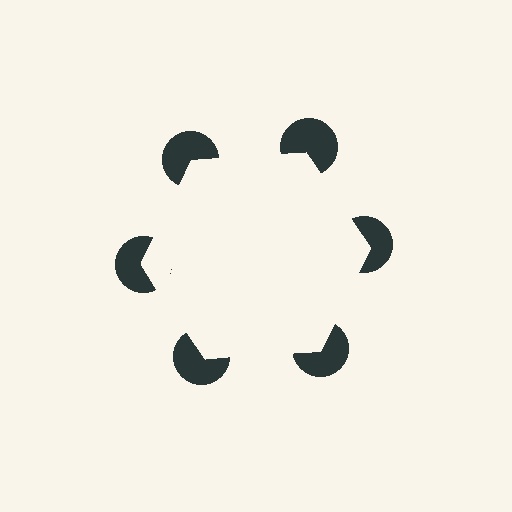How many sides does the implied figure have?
6 sides.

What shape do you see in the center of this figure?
An illusory hexagon — its edges are inferred from the aligned wedge cuts in the pac-man discs, not physically drawn.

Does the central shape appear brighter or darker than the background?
It typically appears slightly brighter than the background, even though no actual brightness change is drawn.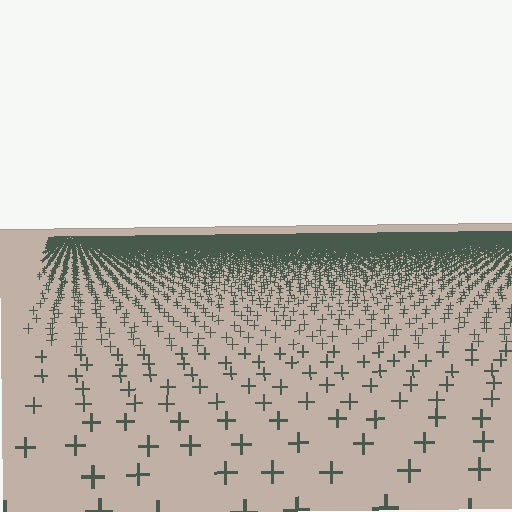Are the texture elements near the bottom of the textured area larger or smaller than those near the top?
Larger. Near the bottom, elements are closer to the viewer and appear at a bigger on-screen size.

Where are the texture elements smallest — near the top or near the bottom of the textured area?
Near the top.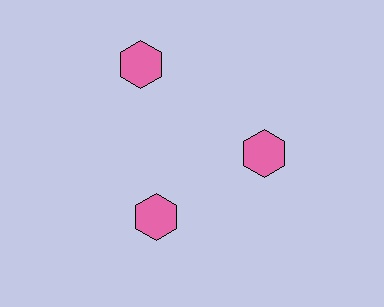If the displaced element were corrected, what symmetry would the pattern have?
It would have 3-fold rotational symmetry — the pattern would map onto itself every 120 degrees.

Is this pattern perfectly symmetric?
No. The 3 pink hexagons are arranged in a ring, but one element near the 11 o'clock position is pushed outward from the center, breaking the 3-fold rotational symmetry.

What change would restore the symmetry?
The symmetry would be restored by moving it inward, back onto the ring so that all 3 hexagons sit at equal angles and equal distance from the center.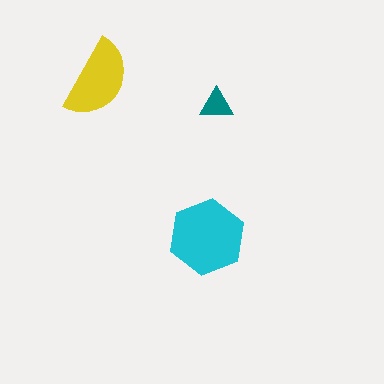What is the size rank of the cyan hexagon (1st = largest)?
1st.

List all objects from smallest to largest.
The teal triangle, the yellow semicircle, the cyan hexagon.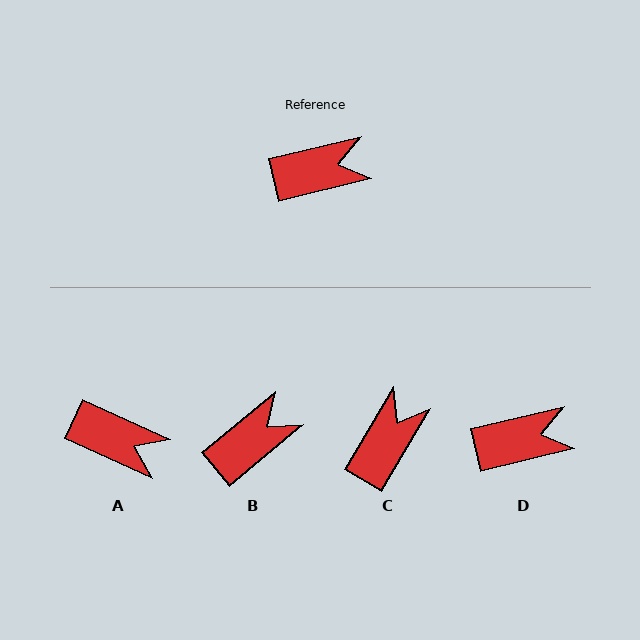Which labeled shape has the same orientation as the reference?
D.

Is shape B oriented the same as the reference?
No, it is off by about 26 degrees.